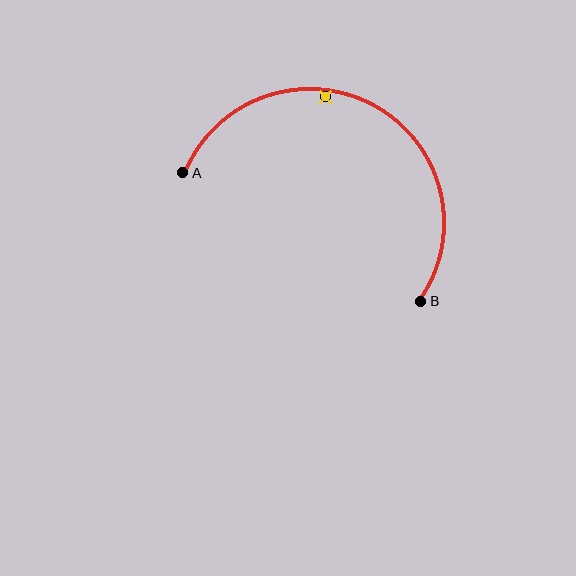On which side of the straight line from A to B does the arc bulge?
The arc bulges above the straight line connecting A and B.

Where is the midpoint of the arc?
The arc midpoint is the point on the curve farthest from the straight line joining A and B. It sits above that line.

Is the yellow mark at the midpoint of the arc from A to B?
No — the yellow mark does not lie on the arc at all. It sits slightly inside the curve.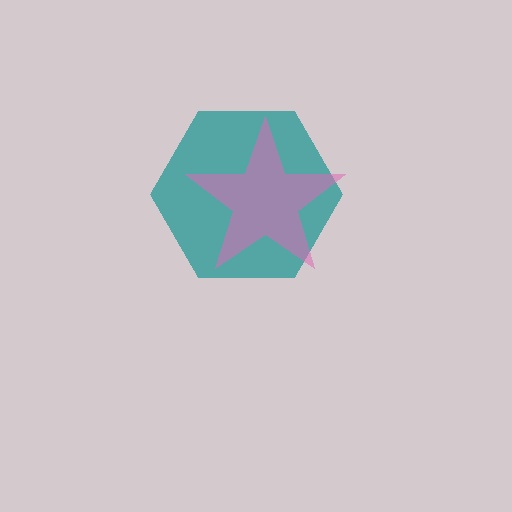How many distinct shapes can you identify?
There are 2 distinct shapes: a teal hexagon, a pink star.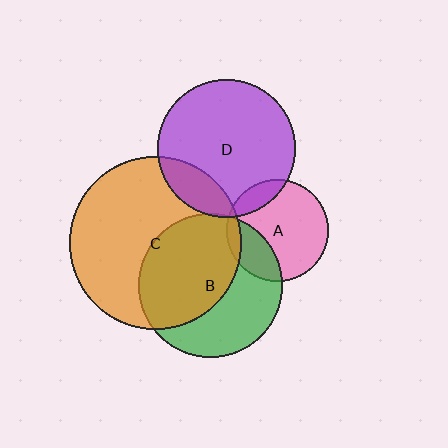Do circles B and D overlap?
Yes.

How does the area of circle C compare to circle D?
Approximately 1.6 times.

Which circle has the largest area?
Circle C (orange).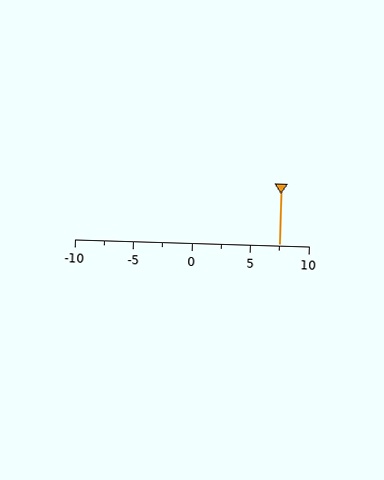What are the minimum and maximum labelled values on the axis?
The axis runs from -10 to 10.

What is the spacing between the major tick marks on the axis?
The major ticks are spaced 5 apart.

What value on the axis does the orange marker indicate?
The marker indicates approximately 7.5.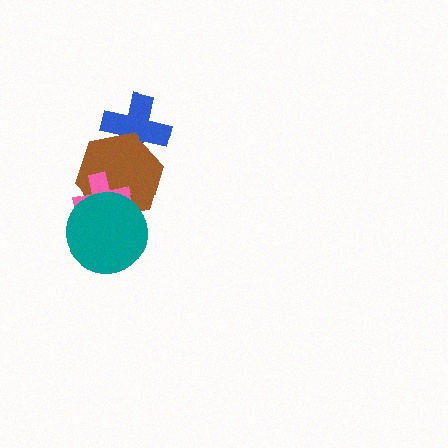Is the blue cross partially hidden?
Yes, it is partially covered by another shape.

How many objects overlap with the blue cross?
1 object overlaps with the blue cross.